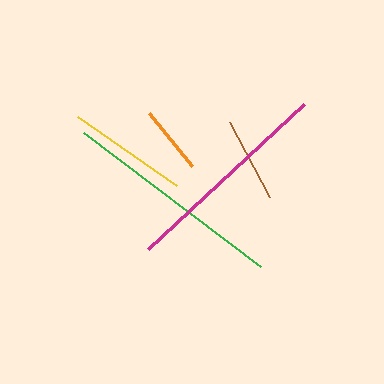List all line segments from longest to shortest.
From longest to shortest: green, magenta, yellow, brown, orange.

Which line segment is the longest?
The green line is the longest at approximately 222 pixels.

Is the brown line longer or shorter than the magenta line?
The magenta line is longer than the brown line.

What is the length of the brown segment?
The brown segment is approximately 86 pixels long.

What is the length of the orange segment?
The orange segment is approximately 68 pixels long.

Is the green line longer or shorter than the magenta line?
The green line is longer than the magenta line.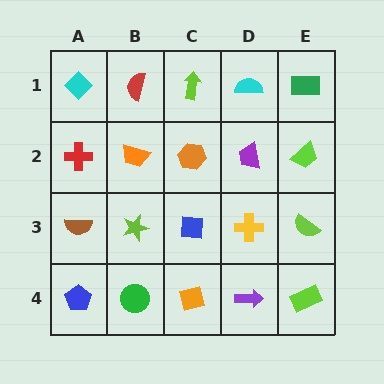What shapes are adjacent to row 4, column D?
A yellow cross (row 3, column D), an orange square (row 4, column C), a lime rectangle (row 4, column E).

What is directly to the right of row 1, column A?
A red semicircle.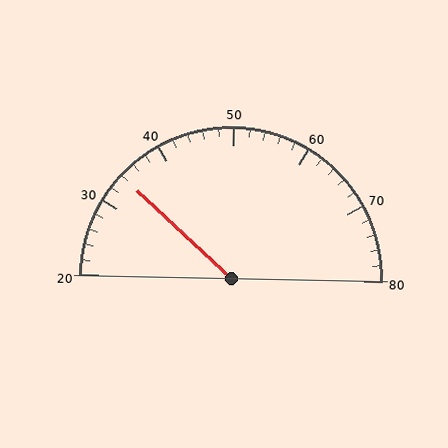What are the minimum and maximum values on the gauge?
The gauge ranges from 20 to 80.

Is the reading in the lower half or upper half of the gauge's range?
The reading is in the lower half of the range (20 to 80).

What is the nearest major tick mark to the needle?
The nearest major tick mark is 30.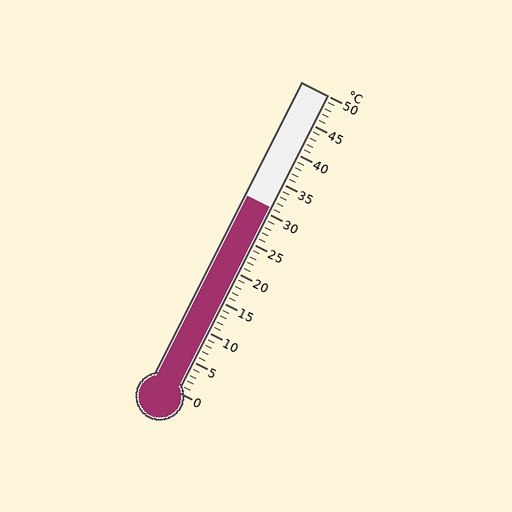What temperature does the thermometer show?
The thermometer shows approximately 31°C.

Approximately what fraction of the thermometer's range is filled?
The thermometer is filled to approximately 60% of its range.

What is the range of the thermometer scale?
The thermometer scale ranges from 0°C to 50°C.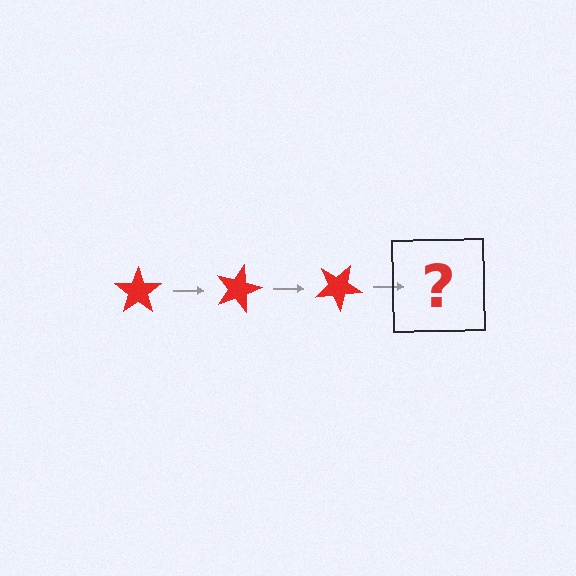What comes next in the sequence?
The next element should be a red star rotated 45 degrees.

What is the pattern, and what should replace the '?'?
The pattern is that the star rotates 15 degrees each step. The '?' should be a red star rotated 45 degrees.